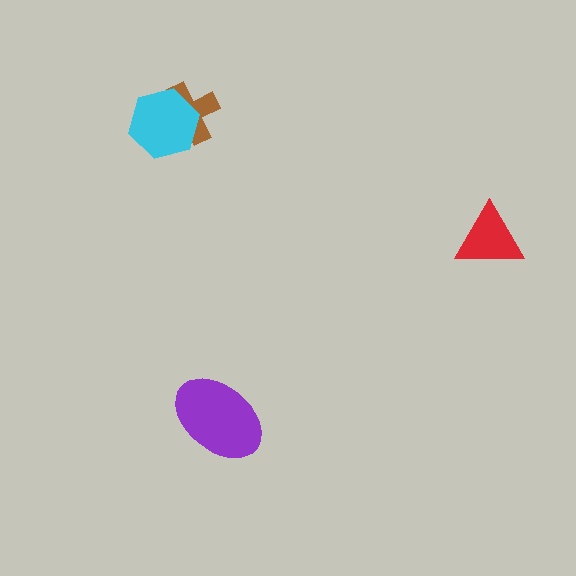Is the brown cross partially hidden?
Yes, it is partially covered by another shape.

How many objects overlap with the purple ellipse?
0 objects overlap with the purple ellipse.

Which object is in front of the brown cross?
The cyan hexagon is in front of the brown cross.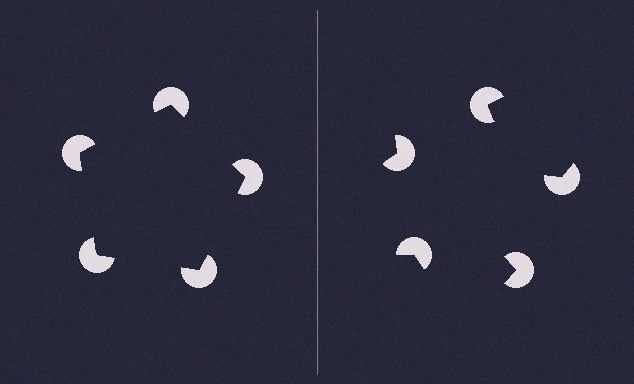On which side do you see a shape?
An illusory pentagon appears on the left side. On the right side the wedge cuts are rotated, so no coherent shape forms.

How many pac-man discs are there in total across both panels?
10 — 5 on each side.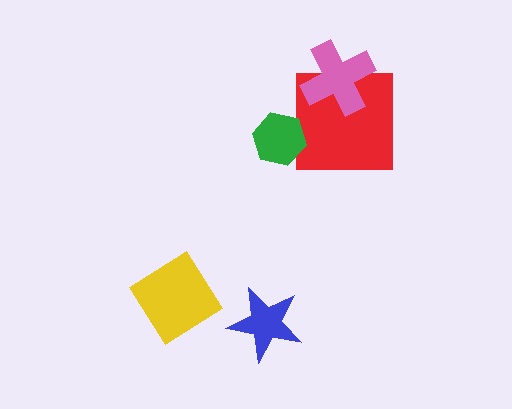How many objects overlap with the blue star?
0 objects overlap with the blue star.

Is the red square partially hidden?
Yes, it is partially covered by another shape.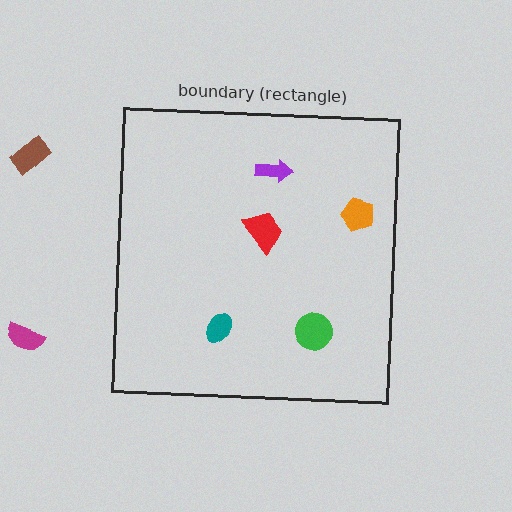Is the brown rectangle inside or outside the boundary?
Outside.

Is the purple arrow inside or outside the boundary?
Inside.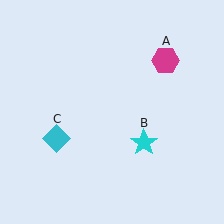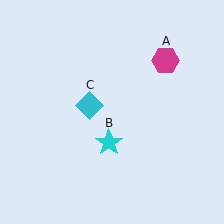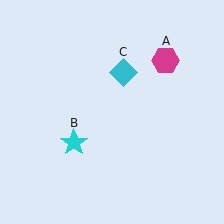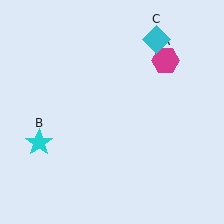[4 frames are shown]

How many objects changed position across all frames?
2 objects changed position: cyan star (object B), cyan diamond (object C).